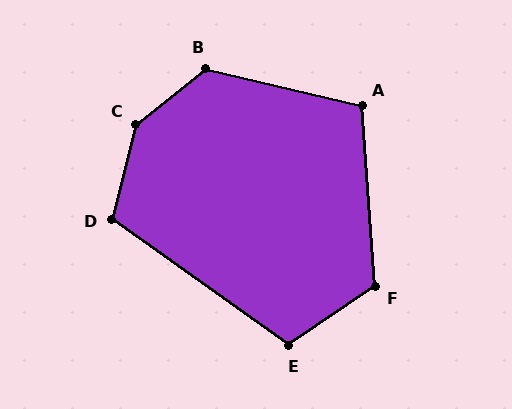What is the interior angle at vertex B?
Approximately 128 degrees (obtuse).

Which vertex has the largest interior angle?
C, at approximately 142 degrees.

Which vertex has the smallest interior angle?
A, at approximately 108 degrees.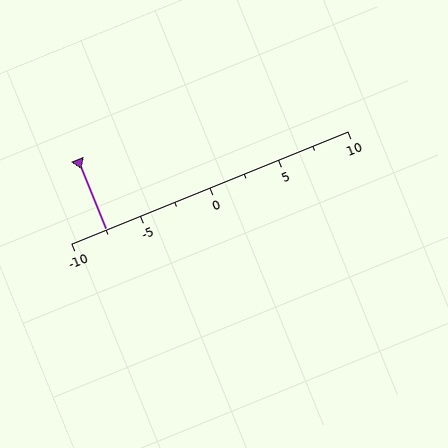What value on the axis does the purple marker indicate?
The marker indicates approximately -7.5.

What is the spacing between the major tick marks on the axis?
The major ticks are spaced 5 apart.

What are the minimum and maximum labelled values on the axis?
The axis runs from -10 to 10.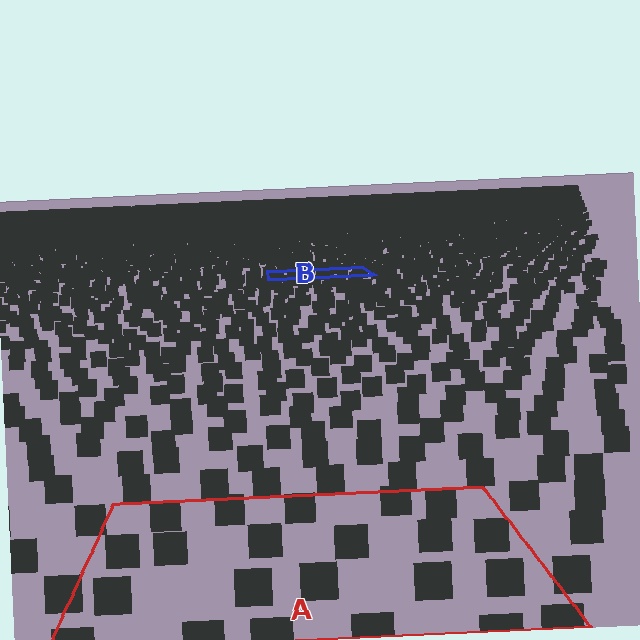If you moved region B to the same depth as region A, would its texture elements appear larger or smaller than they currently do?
They would appear larger. At a closer depth, the same texture elements are projected at a bigger on-screen size.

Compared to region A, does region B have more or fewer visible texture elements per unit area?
Region B has more texture elements per unit area — they are packed more densely because it is farther away.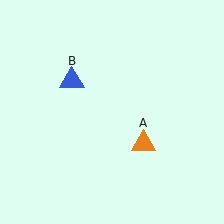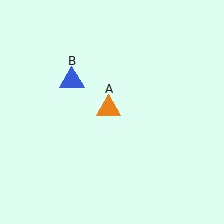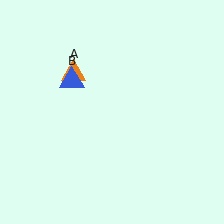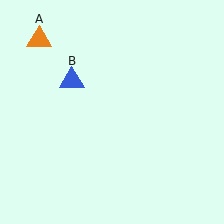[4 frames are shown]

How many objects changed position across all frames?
1 object changed position: orange triangle (object A).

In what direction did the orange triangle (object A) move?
The orange triangle (object A) moved up and to the left.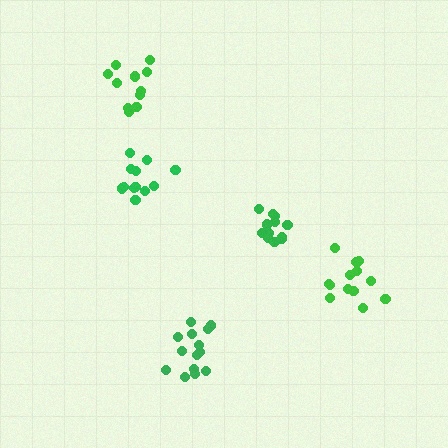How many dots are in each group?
Group 1: 12 dots, Group 2: 12 dots, Group 3: 14 dots, Group 4: 14 dots, Group 5: 11 dots (63 total).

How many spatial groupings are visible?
There are 5 spatial groupings.